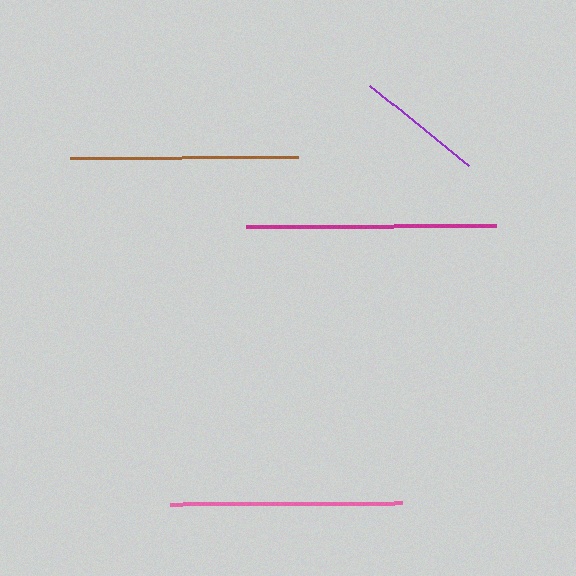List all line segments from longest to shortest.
From longest to shortest: magenta, pink, brown, purple.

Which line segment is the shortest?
The purple line is the shortest at approximately 128 pixels.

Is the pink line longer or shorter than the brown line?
The pink line is longer than the brown line.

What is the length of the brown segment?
The brown segment is approximately 228 pixels long.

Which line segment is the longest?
The magenta line is the longest at approximately 250 pixels.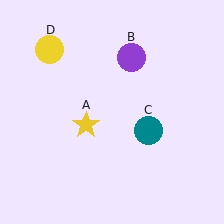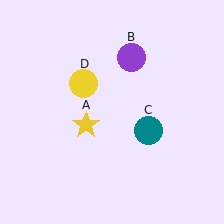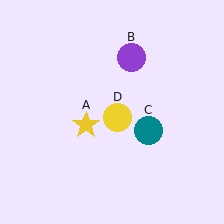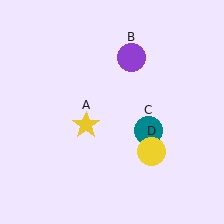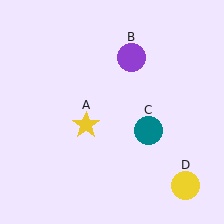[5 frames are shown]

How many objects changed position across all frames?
1 object changed position: yellow circle (object D).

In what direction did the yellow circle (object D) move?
The yellow circle (object D) moved down and to the right.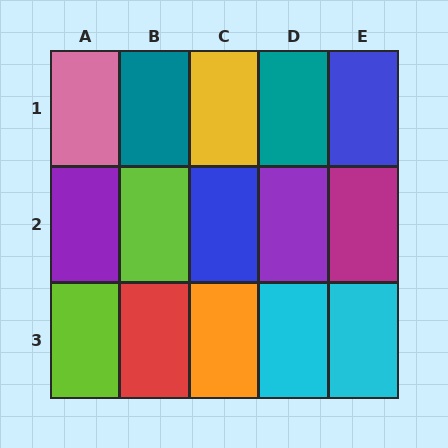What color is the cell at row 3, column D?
Cyan.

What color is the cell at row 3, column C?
Orange.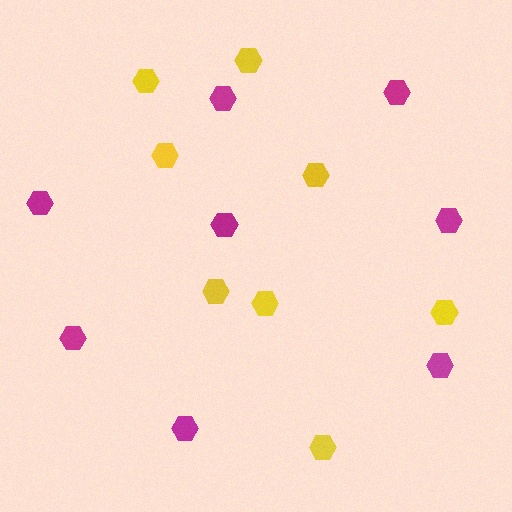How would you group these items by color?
There are 2 groups: one group of yellow hexagons (8) and one group of magenta hexagons (8).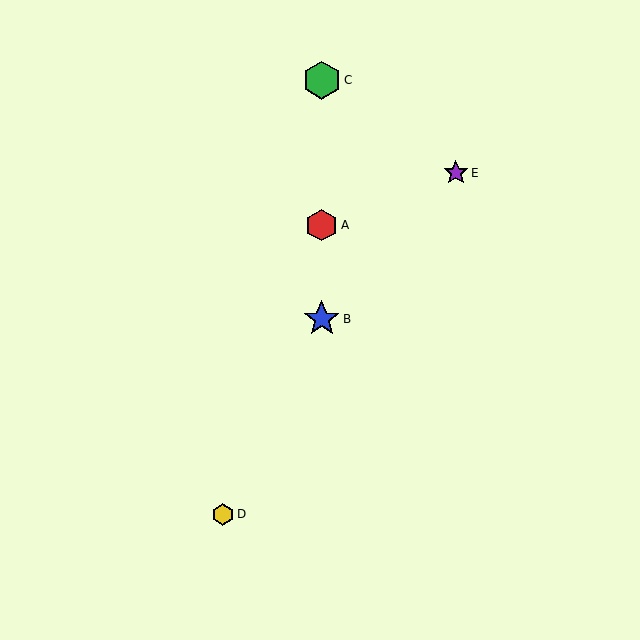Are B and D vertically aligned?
No, B is at x≈322 and D is at x≈223.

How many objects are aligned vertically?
3 objects (A, B, C) are aligned vertically.